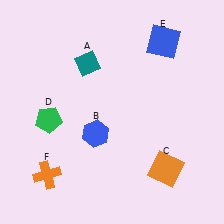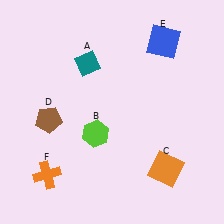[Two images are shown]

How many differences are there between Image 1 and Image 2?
There are 2 differences between the two images.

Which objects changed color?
B changed from blue to lime. D changed from green to brown.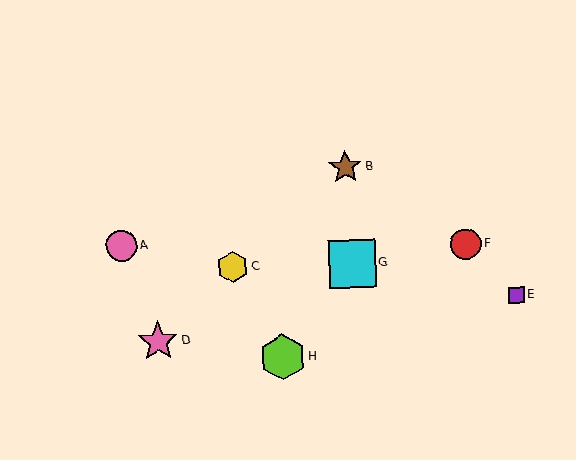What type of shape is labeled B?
Shape B is a brown star.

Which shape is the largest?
The cyan square (labeled G) is the largest.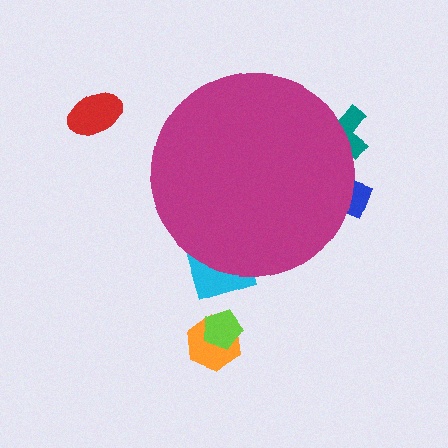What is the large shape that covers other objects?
A magenta circle.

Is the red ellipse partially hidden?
No, the red ellipse is fully visible.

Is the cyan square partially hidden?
Yes, the cyan square is partially hidden behind the magenta circle.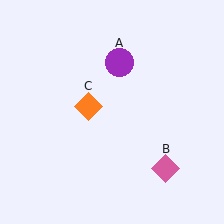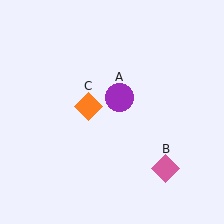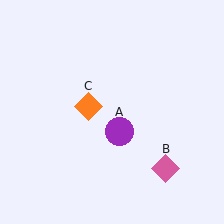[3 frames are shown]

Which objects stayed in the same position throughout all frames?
Pink diamond (object B) and orange diamond (object C) remained stationary.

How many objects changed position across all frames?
1 object changed position: purple circle (object A).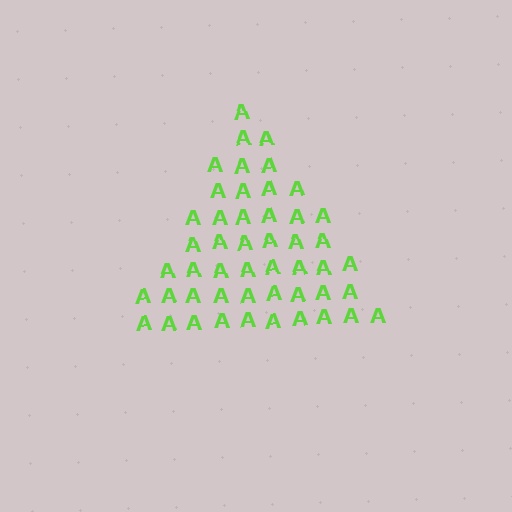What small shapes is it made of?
It is made of small letter A's.